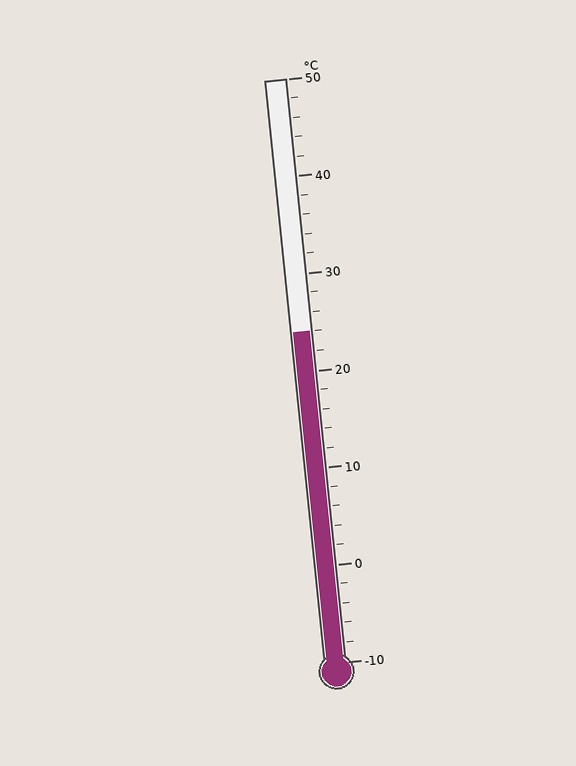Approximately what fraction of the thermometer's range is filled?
The thermometer is filled to approximately 55% of its range.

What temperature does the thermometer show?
The thermometer shows approximately 24°C.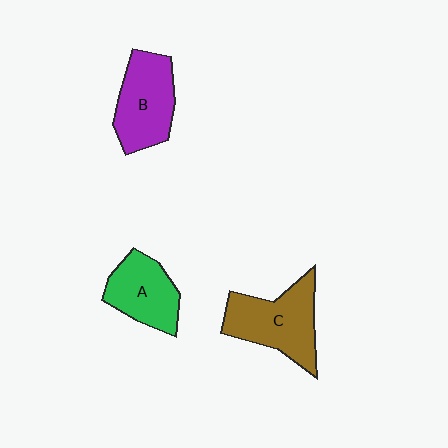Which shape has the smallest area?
Shape A (green).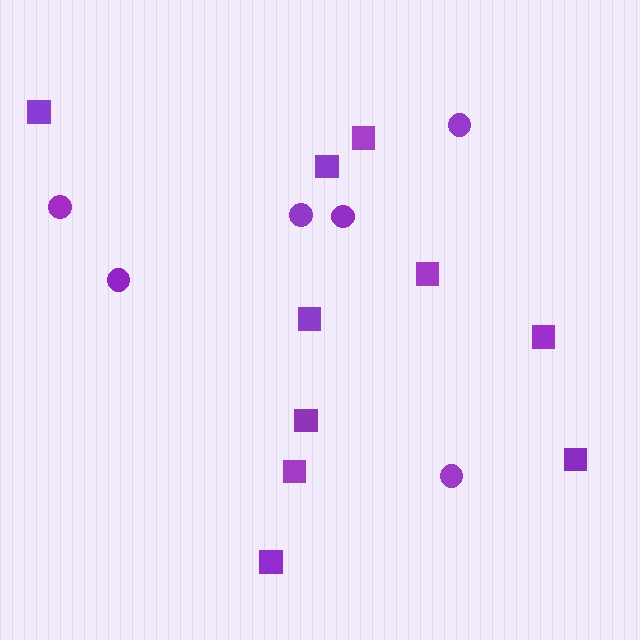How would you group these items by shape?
There are 2 groups: one group of circles (6) and one group of squares (10).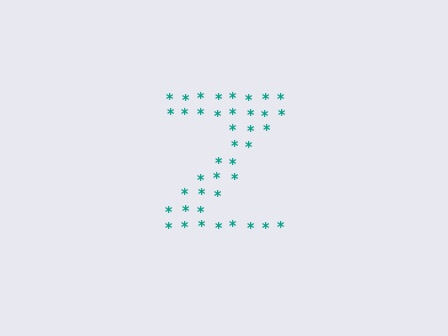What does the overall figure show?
The overall figure shows the letter Z.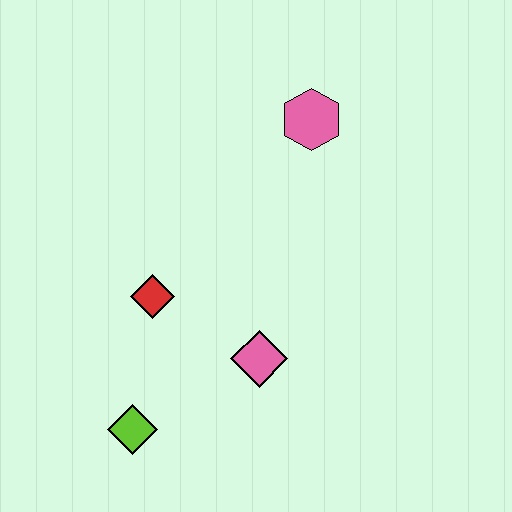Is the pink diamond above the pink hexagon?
No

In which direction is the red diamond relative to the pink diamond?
The red diamond is to the left of the pink diamond.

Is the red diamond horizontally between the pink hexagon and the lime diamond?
Yes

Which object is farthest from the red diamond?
The pink hexagon is farthest from the red diamond.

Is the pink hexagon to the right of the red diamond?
Yes